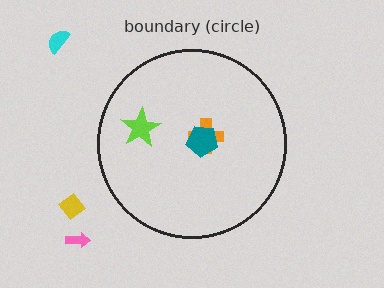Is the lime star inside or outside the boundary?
Inside.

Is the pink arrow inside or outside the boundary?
Outside.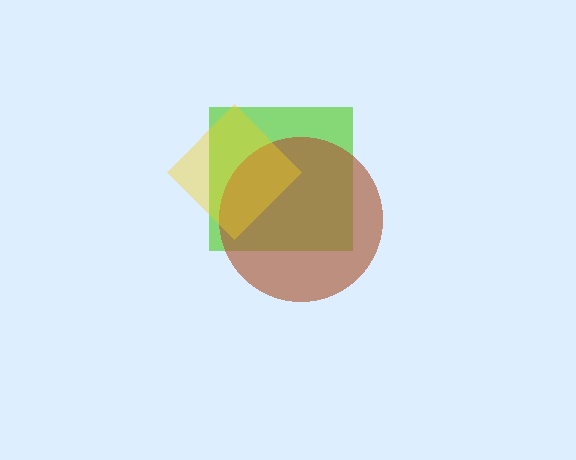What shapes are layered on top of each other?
The layered shapes are: a lime square, a brown circle, a yellow diamond.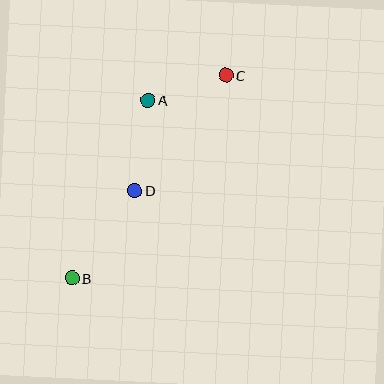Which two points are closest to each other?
Points A and C are closest to each other.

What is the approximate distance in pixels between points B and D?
The distance between B and D is approximately 107 pixels.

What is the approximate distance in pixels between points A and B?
The distance between A and B is approximately 194 pixels.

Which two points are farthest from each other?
Points B and C are farthest from each other.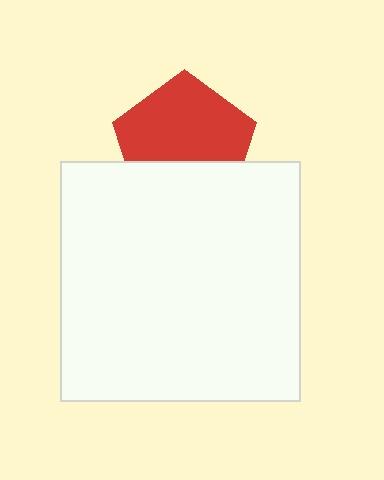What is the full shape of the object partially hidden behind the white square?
The partially hidden object is a red pentagon.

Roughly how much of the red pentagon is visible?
Most of it is visible (roughly 65%).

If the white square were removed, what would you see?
You would see the complete red pentagon.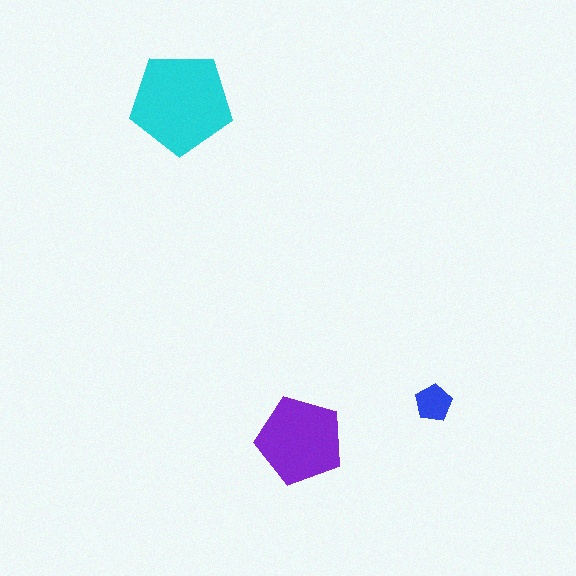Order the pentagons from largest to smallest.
the cyan one, the purple one, the blue one.